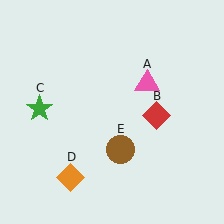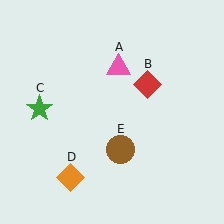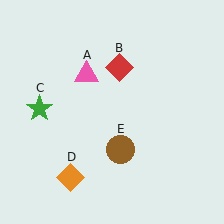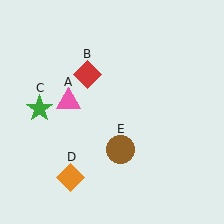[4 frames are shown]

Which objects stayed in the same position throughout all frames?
Green star (object C) and orange diamond (object D) and brown circle (object E) remained stationary.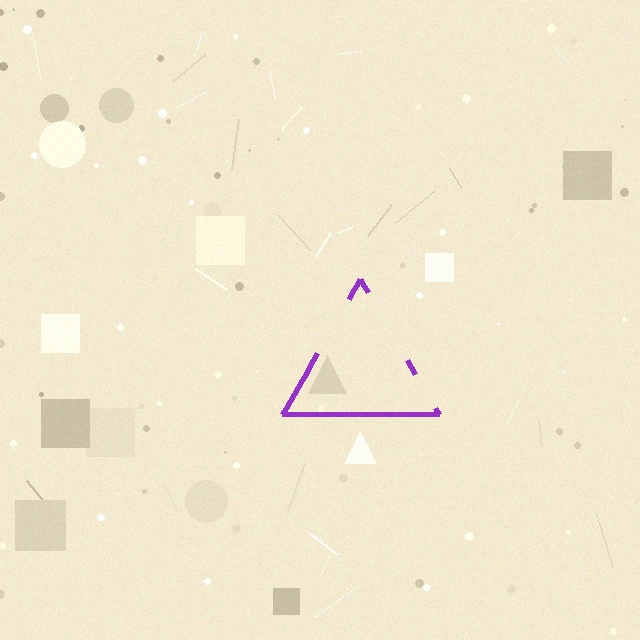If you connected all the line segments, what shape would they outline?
They would outline a triangle.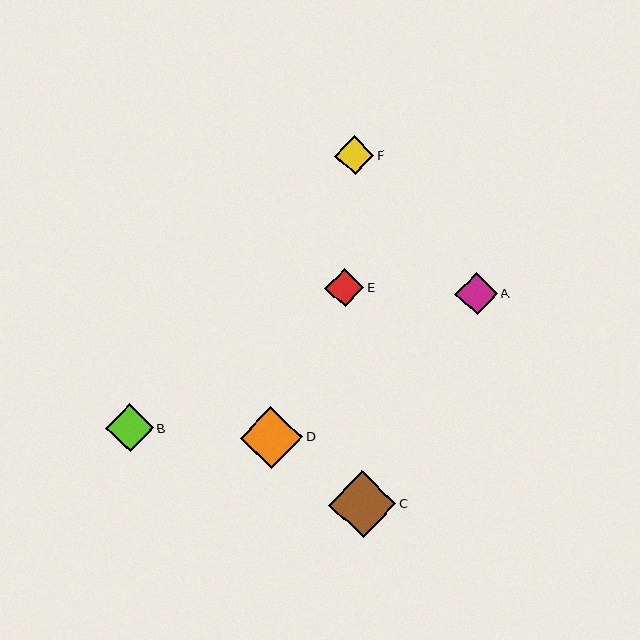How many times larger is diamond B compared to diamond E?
Diamond B is approximately 1.2 times the size of diamond E.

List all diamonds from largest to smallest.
From largest to smallest: C, D, B, A, F, E.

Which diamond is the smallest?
Diamond E is the smallest with a size of approximately 39 pixels.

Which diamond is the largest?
Diamond C is the largest with a size of approximately 67 pixels.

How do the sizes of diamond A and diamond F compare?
Diamond A and diamond F are approximately the same size.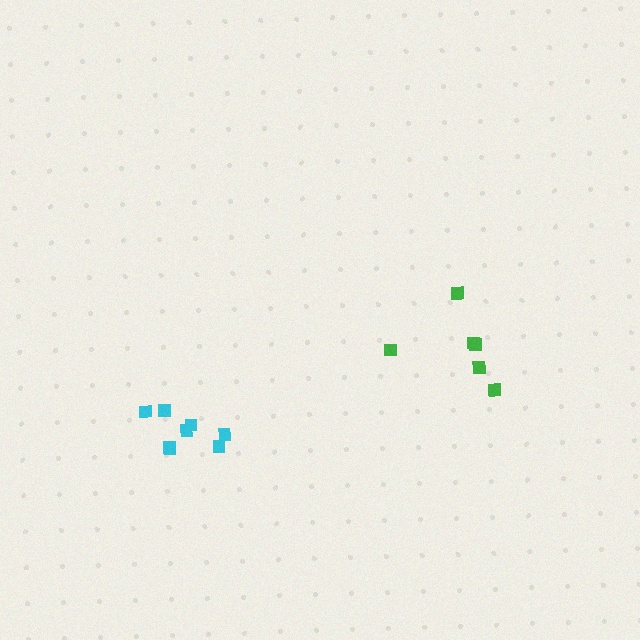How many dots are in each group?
Group 1: 6 dots, Group 2: 8 dots (14 total).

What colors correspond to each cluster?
The clusters are colored: green, cyan.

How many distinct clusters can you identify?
There are 2 distinct clusters.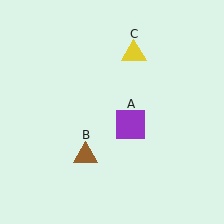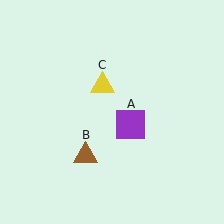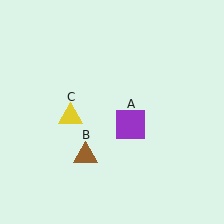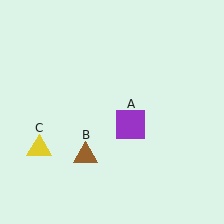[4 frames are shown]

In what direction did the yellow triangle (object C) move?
The yellow triangle (object C) moved down and to the left.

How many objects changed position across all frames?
1 object changed position: yellow triangle (object C).